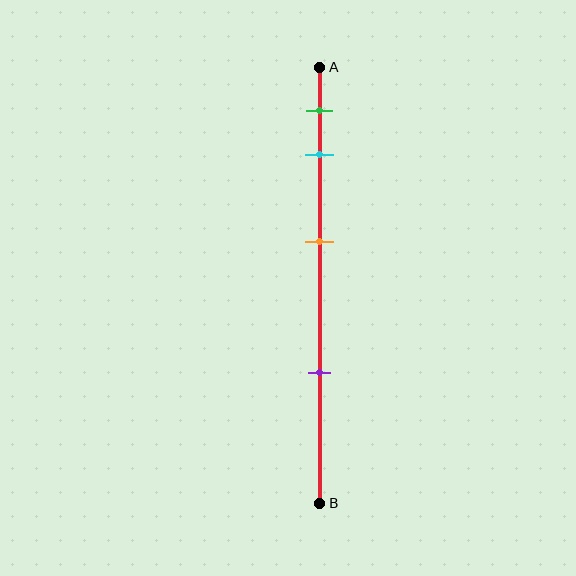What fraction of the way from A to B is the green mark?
The green mark is approximately 10% (0.1) of the way from A to B.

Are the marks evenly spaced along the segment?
No, the marks are not evenly spaced.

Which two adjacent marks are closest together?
The green and cyan marks are the closest adjacent pair.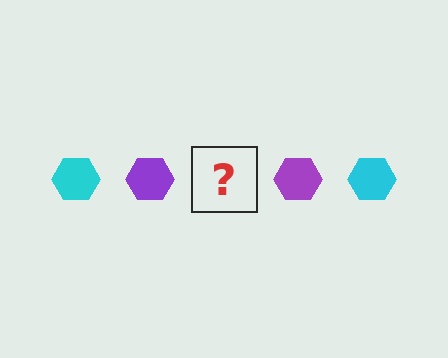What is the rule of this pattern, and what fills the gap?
The rule is that the pattern cycles through cyan, purple hexagons. The gap should be filled with a cyan hexagon.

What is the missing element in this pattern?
The missing element is a cyan hexagon.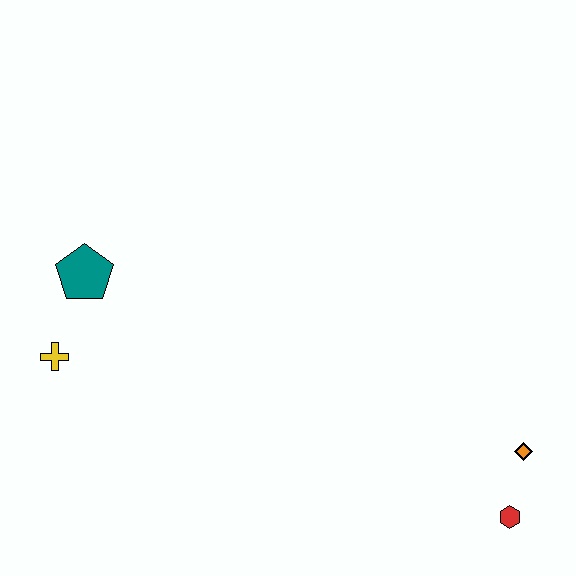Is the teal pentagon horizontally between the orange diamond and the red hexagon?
No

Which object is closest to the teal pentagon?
The yellow cross is closest to the teal pentagon.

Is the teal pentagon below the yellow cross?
No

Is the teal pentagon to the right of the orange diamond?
No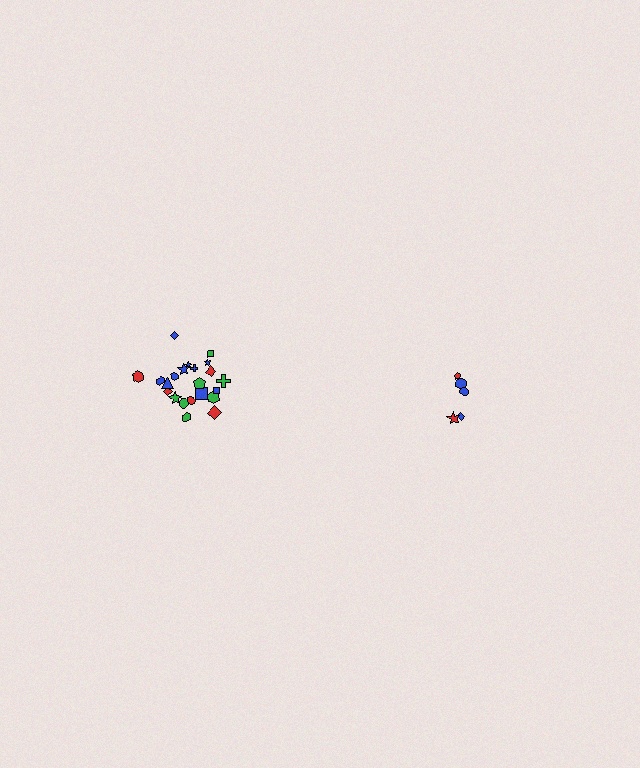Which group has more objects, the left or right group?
The left group.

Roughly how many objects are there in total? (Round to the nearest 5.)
Roughly 25 objects in total.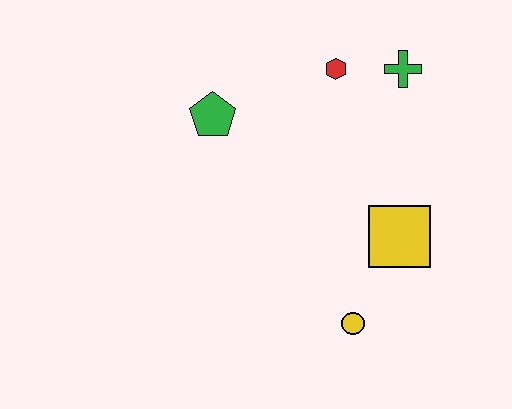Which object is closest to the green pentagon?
The red hexagon is closest to the green pentagon.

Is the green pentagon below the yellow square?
No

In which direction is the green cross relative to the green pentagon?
The green cross is to the right of the green pentagon.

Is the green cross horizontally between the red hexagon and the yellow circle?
No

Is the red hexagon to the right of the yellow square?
No